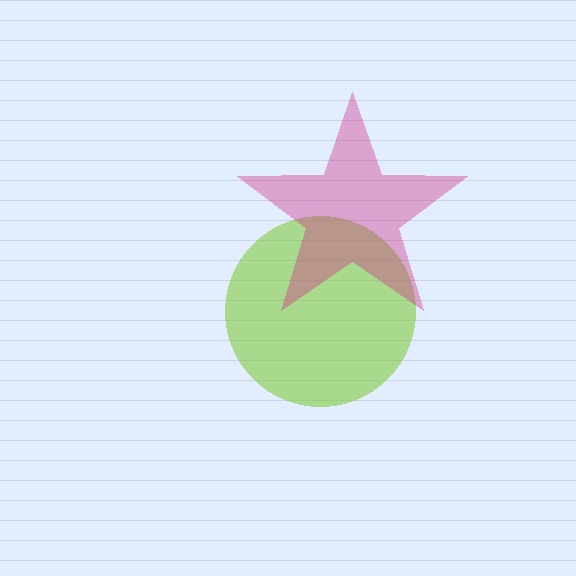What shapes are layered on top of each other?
The layered shapes are: a lime circle, a magenta star.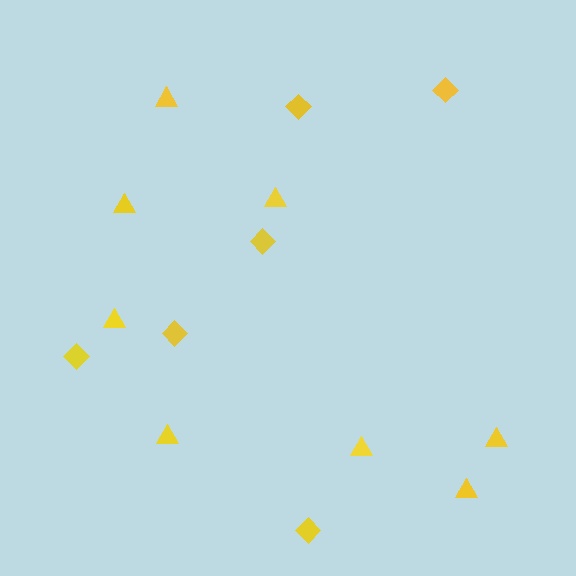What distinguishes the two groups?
There are 2 groups: one group of triangles (8) and one group of diamonds (6).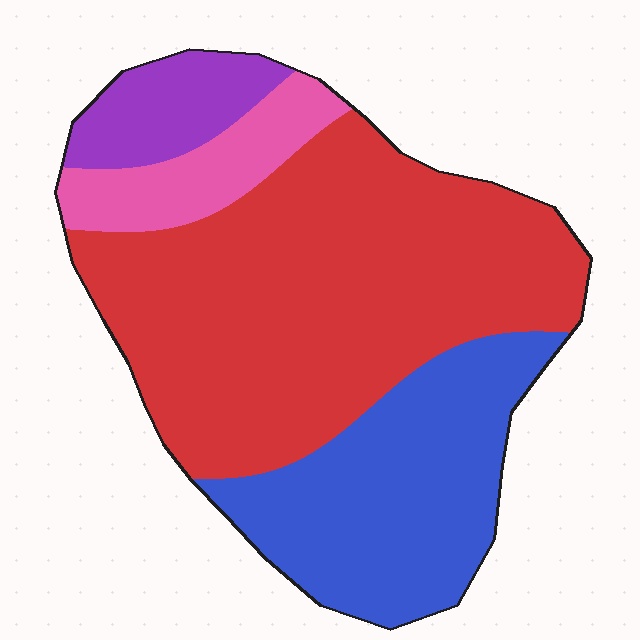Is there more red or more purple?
Red.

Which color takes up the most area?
Red, at roughly 55%.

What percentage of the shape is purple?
Purple takes up less than a sixth of the shape.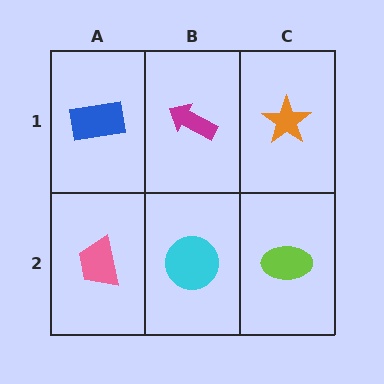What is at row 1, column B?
A magenta arrow.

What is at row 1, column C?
An orange star.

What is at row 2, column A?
A pink trapezoid.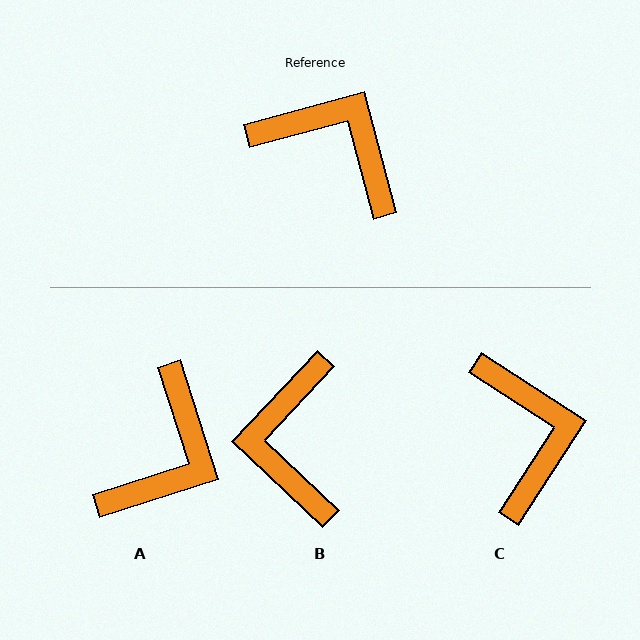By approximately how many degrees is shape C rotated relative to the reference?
Approximately 48 degrees clockwise.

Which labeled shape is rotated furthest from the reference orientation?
B, about 122 degrees away.